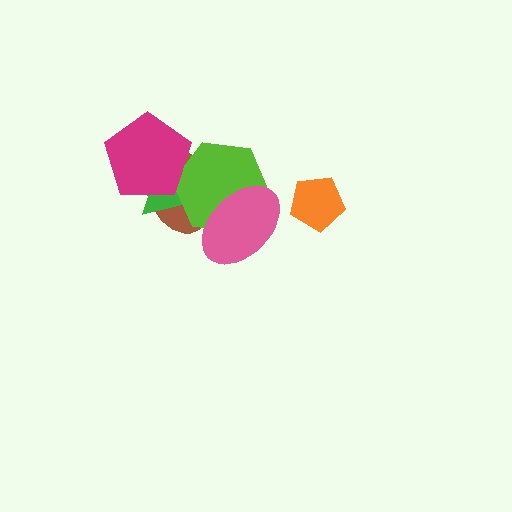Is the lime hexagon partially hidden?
Yes, it is partially covered by another shape.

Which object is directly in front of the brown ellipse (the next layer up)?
The green triangle is directly in front of the brown ellipse.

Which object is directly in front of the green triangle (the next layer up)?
The lime hexagon is directly in front of the green triangle.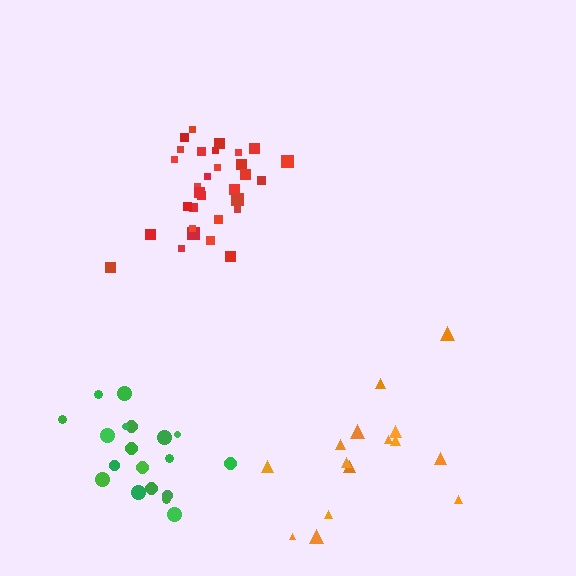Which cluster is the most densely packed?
Red.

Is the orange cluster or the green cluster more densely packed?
Green.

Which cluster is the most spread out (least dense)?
Orange.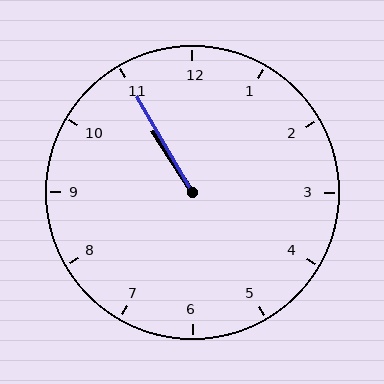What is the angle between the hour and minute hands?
Approximately 2 degrees.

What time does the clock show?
10:55.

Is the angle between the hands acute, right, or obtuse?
It is acute.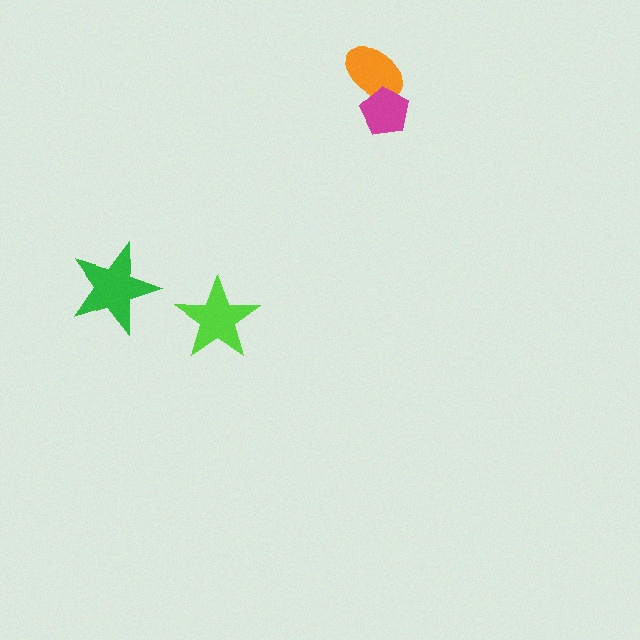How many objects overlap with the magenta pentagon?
1 object overlaps with the magenta pentagon.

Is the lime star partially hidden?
No, no other shape covers it.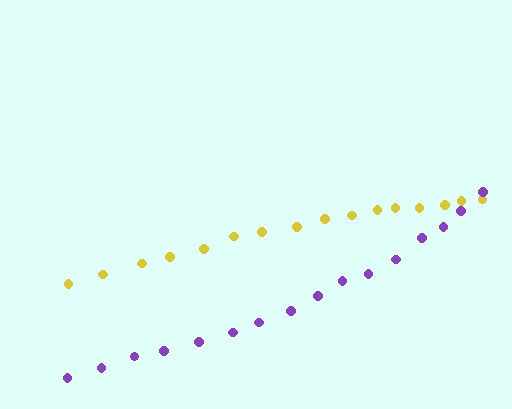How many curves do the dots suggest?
There are 2 distinct paths.